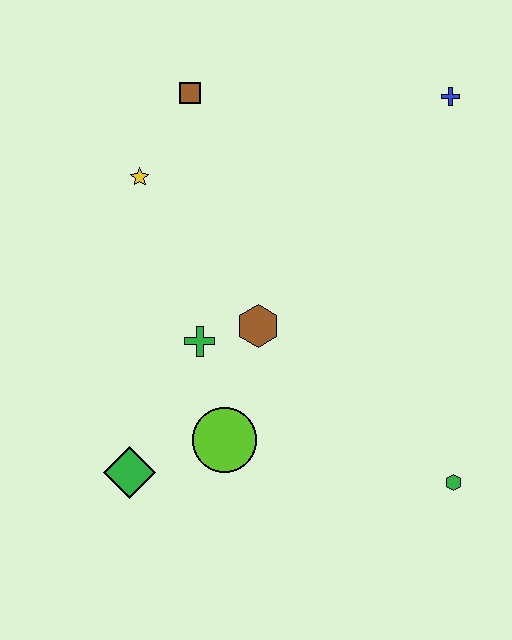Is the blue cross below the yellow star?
No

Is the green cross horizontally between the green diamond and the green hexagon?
Yes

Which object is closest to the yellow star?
The brown square is closest to the yellow star.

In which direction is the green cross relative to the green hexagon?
The green cross is to the left of the green hexagon.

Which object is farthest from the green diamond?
The blue cross is farthest from the green diamond.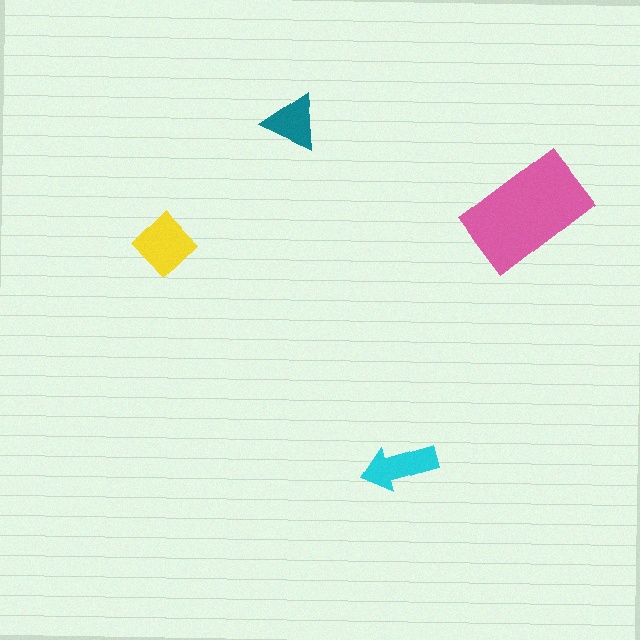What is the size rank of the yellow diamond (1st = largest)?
2nd.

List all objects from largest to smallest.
The pink rectangle, the yellow diamond, the cyan arrow, the teal triangle.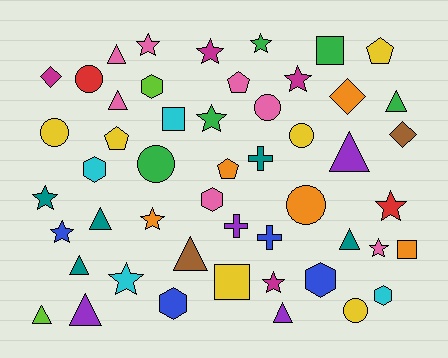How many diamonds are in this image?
There are 3 diamonds.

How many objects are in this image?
There are 50 objects.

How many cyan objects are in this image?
There are 4 cyan objects.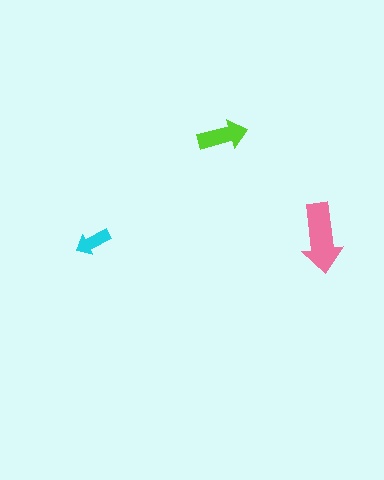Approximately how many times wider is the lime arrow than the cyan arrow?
About 1.5 times wider.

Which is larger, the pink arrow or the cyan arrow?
The pink one.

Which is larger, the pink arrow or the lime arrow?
The pink one.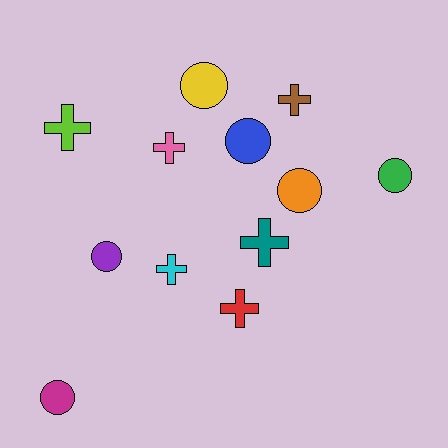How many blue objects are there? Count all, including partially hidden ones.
There is 1 blue object.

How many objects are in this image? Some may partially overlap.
There are 12 objects.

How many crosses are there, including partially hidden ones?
There are 6 crosses.